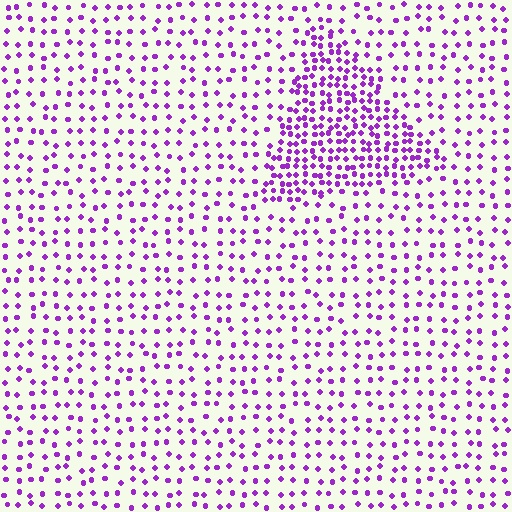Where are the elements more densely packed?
The elements are more densely packed inside the triangle boundary.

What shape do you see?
I see a triangle.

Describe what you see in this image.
The image contains small purple elements arranged at two different densities. A triangle-shaped region is visible where the elements are more densely packed than the surrounding area.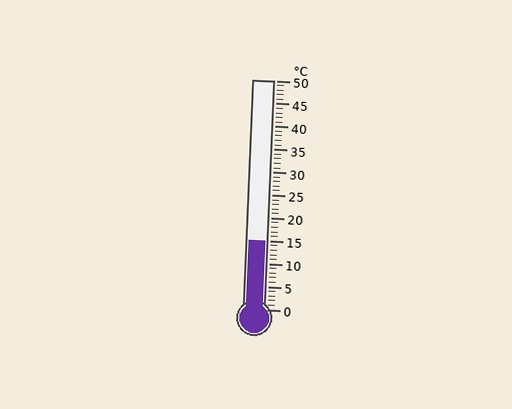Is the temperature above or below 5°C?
The temperature is above 5°C.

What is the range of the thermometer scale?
The thermometer scale ranges from 0°C to 50°C.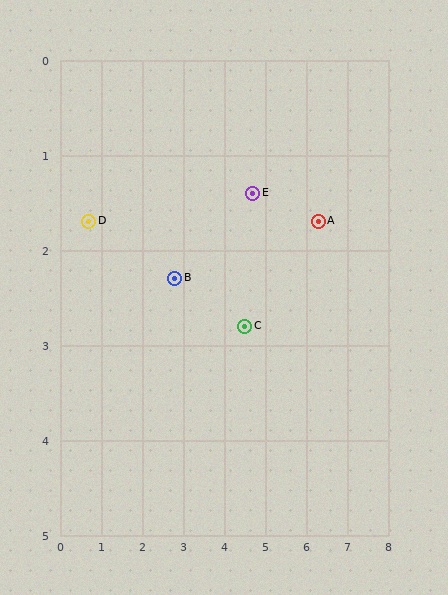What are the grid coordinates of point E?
Point E is at approximately (4.7, 1.4).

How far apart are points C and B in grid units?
Points C and B are about 1.8 grid units apart.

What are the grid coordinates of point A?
Point A is at approximately (6.3, 1.7).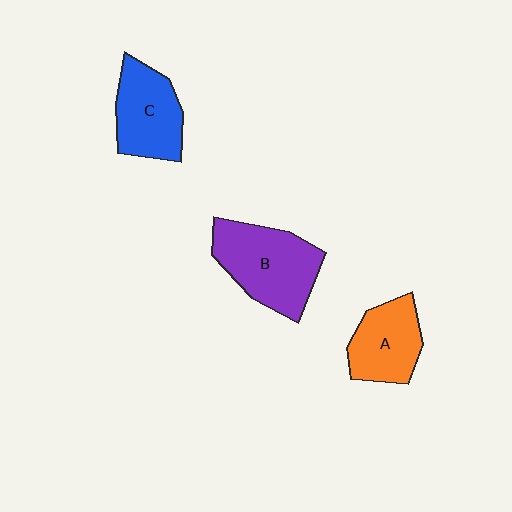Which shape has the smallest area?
Shape A (orange).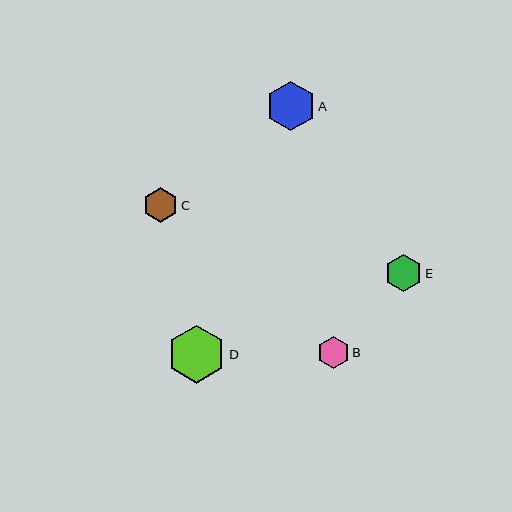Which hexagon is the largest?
Hexagon D is the largest with a size of approximately 58 pixels.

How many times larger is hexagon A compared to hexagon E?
Hexagon A is approximately 1.3 times the size of hexagon E.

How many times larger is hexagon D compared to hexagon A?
Hexagon D is approximately 1.2 times the size of hexagon A.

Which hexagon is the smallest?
Hexagon B is the smallest with a size of approximately 32 pixels.